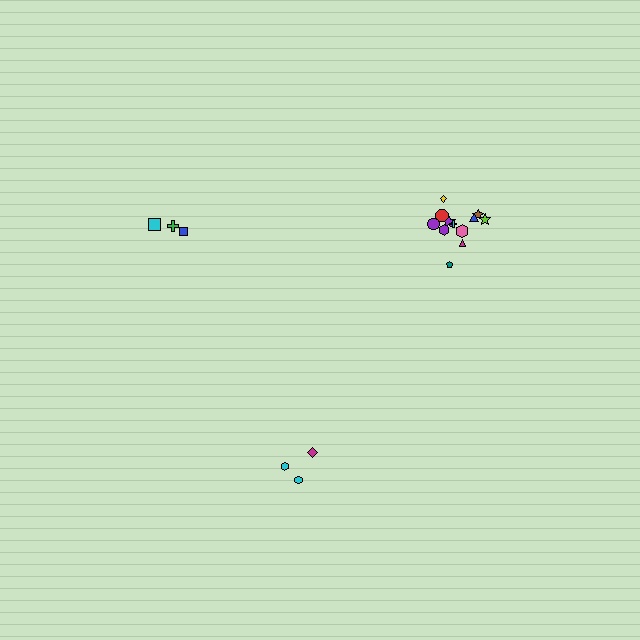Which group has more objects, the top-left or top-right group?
The top-right group.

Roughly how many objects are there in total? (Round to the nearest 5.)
Roughly 20 objects in total.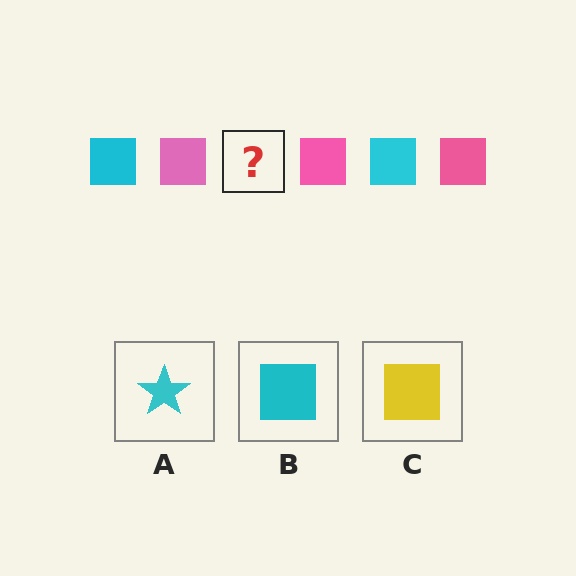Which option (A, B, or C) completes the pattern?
B.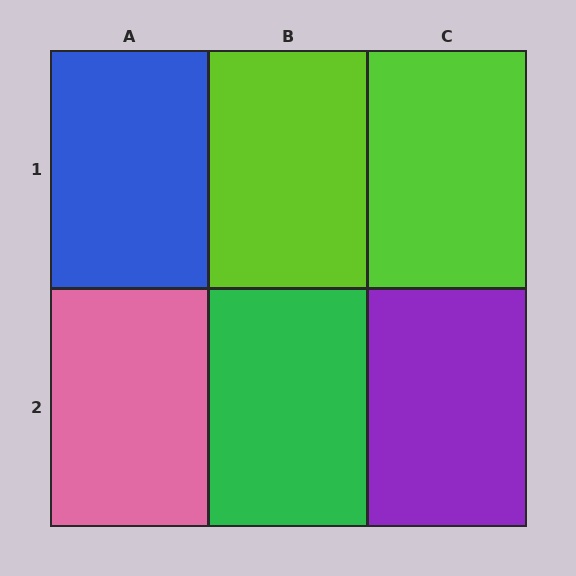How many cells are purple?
1 cell is purple.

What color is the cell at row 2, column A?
Pink.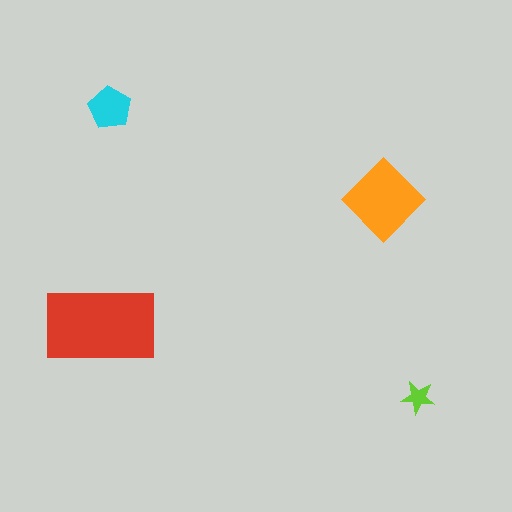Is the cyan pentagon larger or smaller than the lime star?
Larger.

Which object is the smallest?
The lime star.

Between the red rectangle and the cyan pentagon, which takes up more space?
The red rectangle.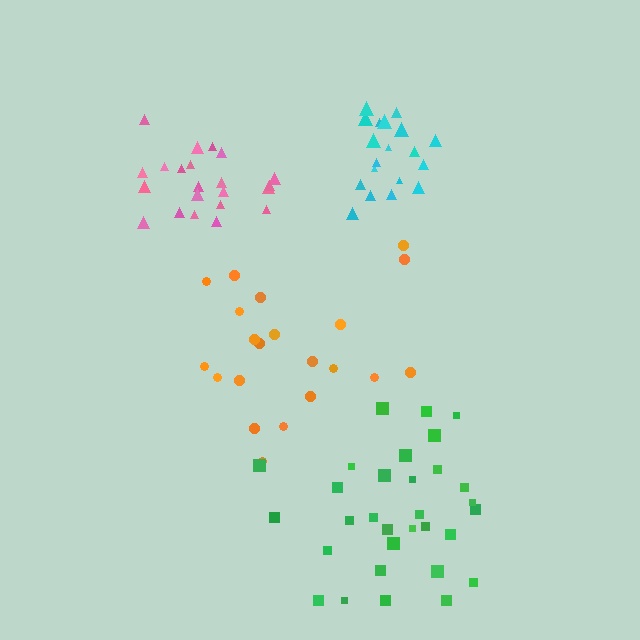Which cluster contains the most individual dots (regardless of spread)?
Green (32).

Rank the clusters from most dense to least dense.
cyan, pink, green, orange.